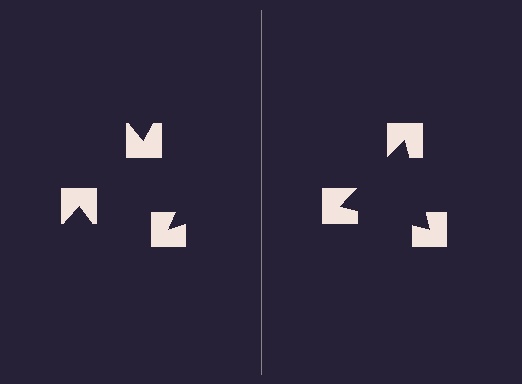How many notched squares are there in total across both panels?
6 — 3 on each side.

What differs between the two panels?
The notched squares are positioned identically on both sides; only the wedge orientations differ. On the right they align to a triangle; on the left they are misaligned.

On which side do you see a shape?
An illusory triangle appears on the right side. On the left side the wedge cuts are rotated, so no coherent shape forms.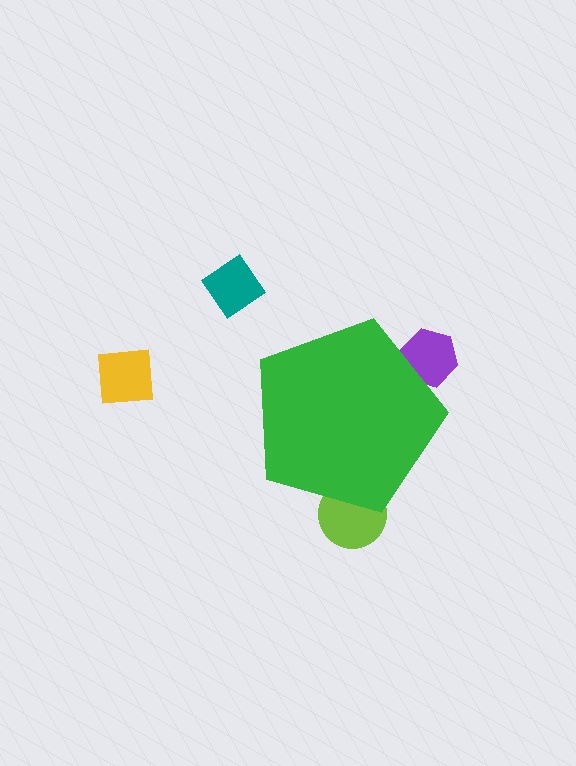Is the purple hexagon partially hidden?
Yes, the purple hexagon is partially hidden behind the green pentagon.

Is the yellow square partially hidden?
No, the yellow square is fully visible.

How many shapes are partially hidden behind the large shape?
2 shapes are partially hidden.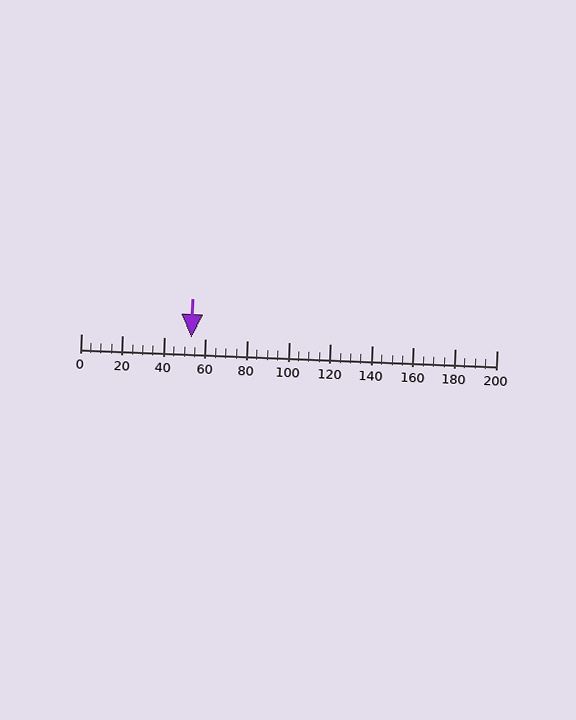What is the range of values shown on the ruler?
The ruler shows values from 0 to 200.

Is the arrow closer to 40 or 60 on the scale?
The arrow is closer to 60.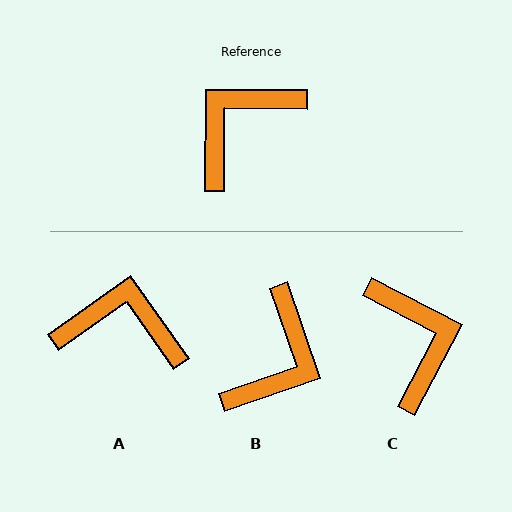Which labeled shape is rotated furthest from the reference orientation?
B, about 161 degrees away.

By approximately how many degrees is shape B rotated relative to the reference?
Approximately 161 degrees clockwise.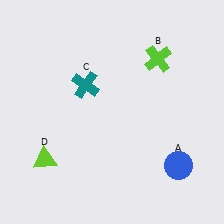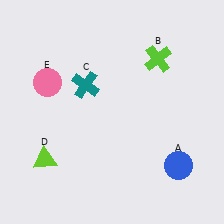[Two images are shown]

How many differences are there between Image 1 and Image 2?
There is 1 difference between the two images.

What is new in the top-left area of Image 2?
A pink circle (E) was added in the top-left area of Image 2.